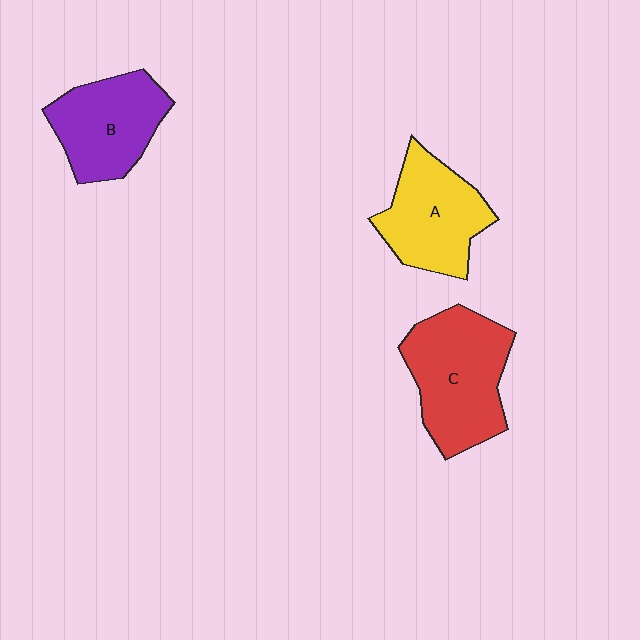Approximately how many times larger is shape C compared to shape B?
Approximately 1.2 times.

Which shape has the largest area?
Shape C (red).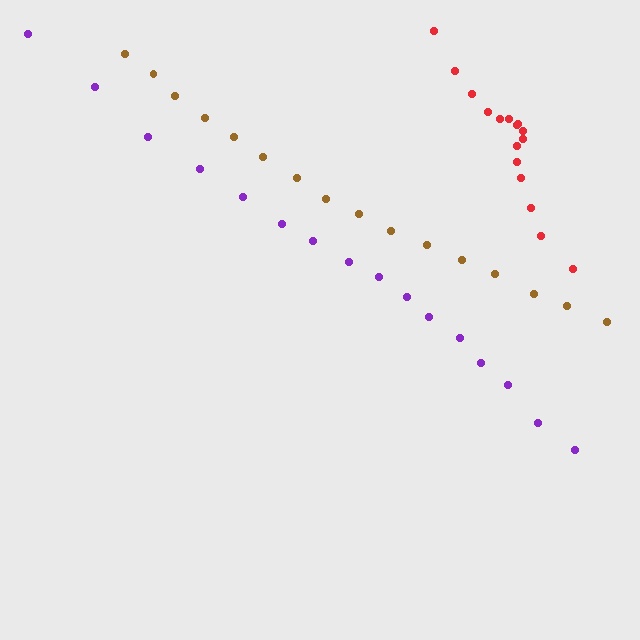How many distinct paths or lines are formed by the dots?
There are 3 distinct paths.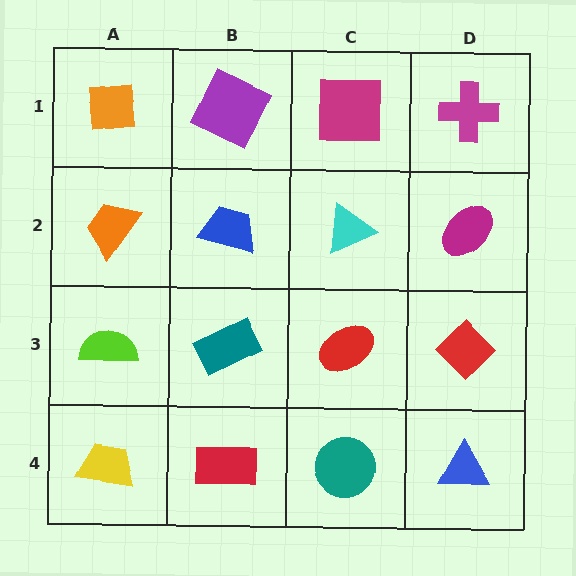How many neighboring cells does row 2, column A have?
3.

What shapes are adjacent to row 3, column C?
A cyan triangle (row 2, column C), a teal circle (row 4, column C), a teal rectangle (row 3, column B), a red diamond (row 3, column D).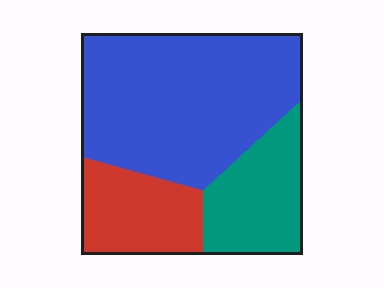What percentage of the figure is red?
Red takes up less than a quarter of the figure.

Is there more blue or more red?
Blue.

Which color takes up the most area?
Blue, at roughly 55%.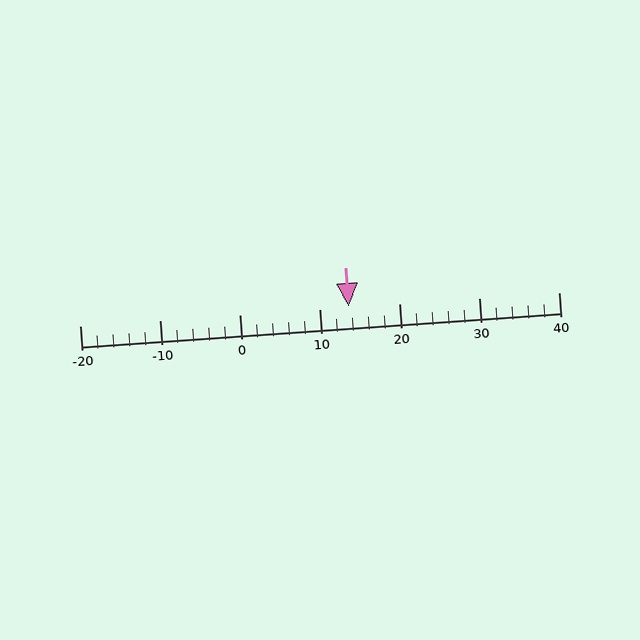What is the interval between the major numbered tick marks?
The major tick marks are spaced 10 units apart.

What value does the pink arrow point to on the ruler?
The pink arrow points to approximately 14.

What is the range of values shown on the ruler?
The ruler shows values from -20 to 40.